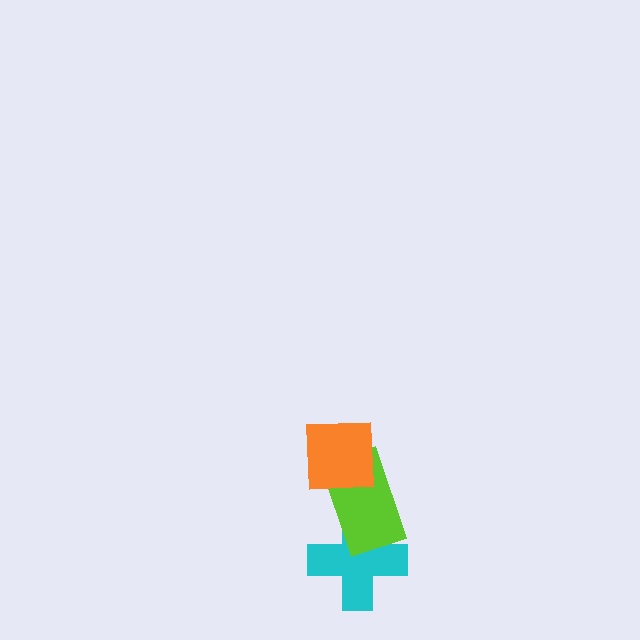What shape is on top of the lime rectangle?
The orange square is on top of the lime rectangle.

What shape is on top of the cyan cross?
The lime rectangle is on top of the cyan cross.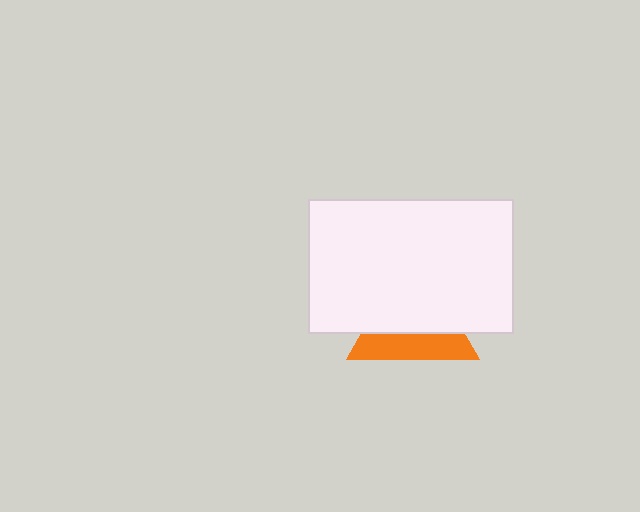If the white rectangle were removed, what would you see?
You would see the complete orange triangle.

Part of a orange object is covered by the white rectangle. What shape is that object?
It is a triangle.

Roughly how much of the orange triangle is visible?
A small part of it is visible (roughly 40%).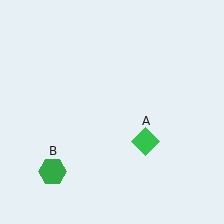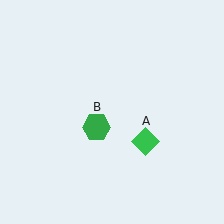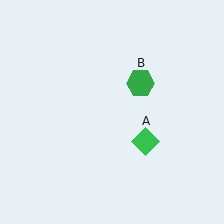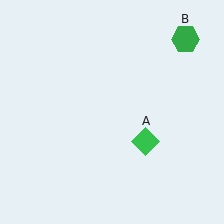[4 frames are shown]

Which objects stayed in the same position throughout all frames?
Green diamond (object A) remained stationary.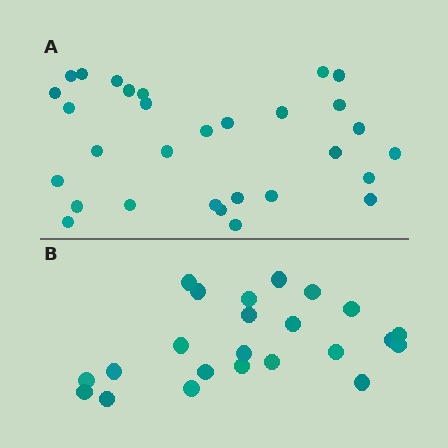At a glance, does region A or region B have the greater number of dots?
Region A (the top region) has more dots.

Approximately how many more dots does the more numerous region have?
Region A has roughly 8 or so more dots than region B.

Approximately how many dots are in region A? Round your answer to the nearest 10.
About 30 dots.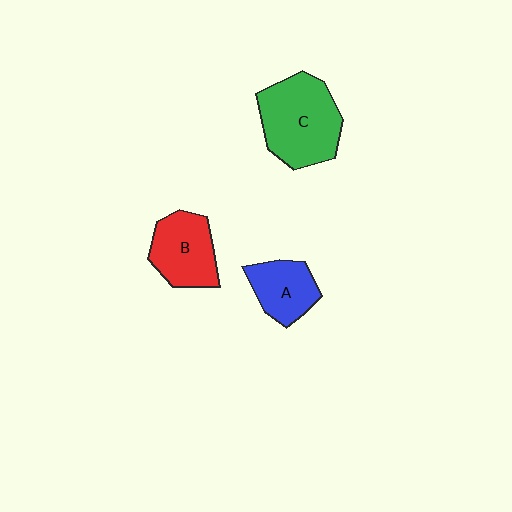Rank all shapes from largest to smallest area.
From largest to smallest: C (green), B (red), A (blue).